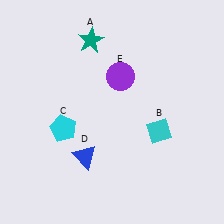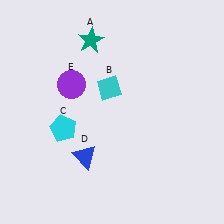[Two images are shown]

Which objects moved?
The objects that moved are: the cyan diamond (B), the purple circle (E).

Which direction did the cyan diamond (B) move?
The cyan diamond (B) moved left.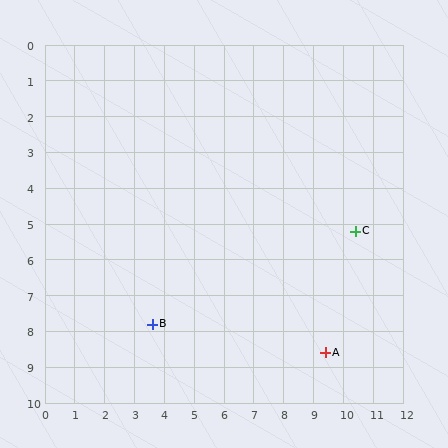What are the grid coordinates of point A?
Point A is at approximately (9.4, 8.6).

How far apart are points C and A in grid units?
Points C and A are about 3.5 grid units apart.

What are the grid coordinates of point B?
Point B is at approximately (3.6, 7.8).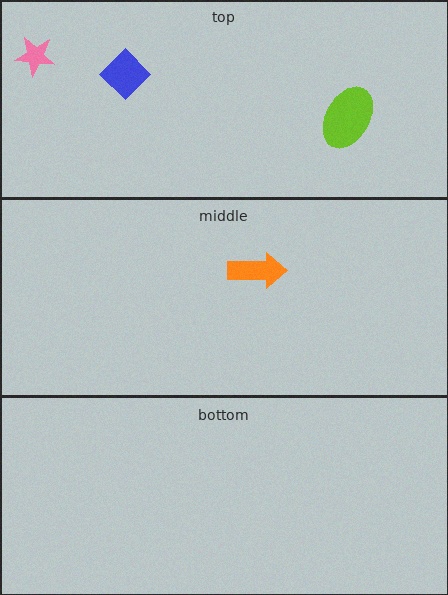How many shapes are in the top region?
3.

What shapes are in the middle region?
The orange arrow.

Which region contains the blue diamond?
The top region.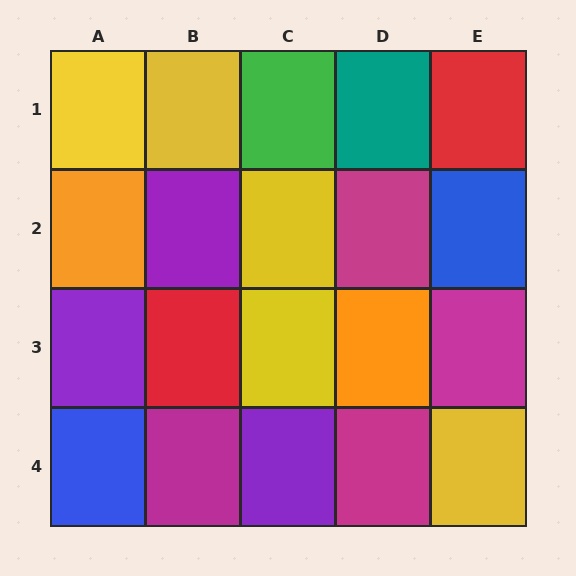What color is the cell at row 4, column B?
Magenta.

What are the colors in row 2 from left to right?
Orange, purple, yellow, magenta, blue.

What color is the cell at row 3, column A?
Purple.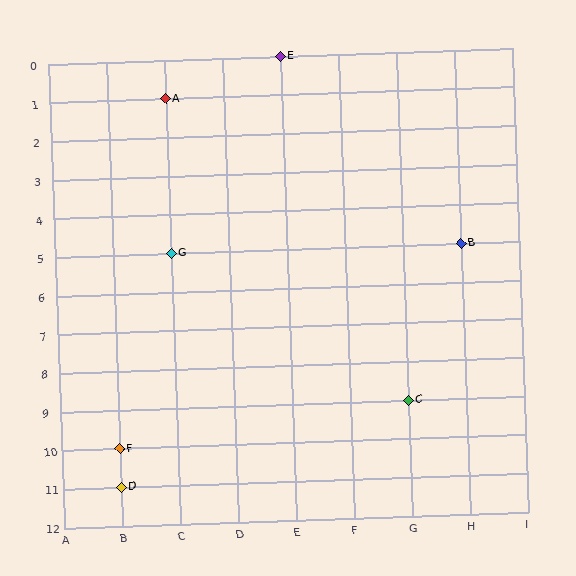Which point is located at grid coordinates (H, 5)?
Point B is at (H, 5).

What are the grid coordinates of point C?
Point C is at grid coordinates (G, 9).